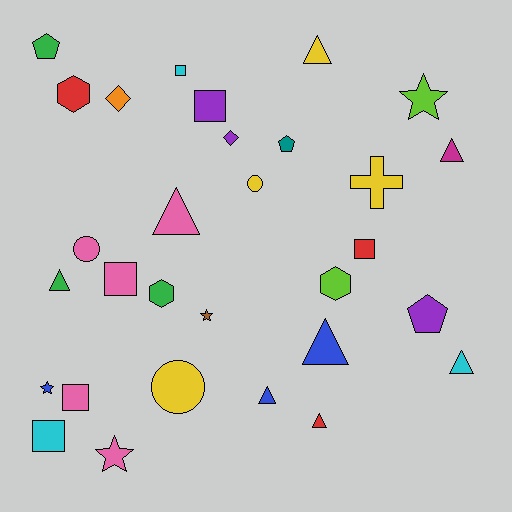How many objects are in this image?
There are 30 objects.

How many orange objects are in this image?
There is 1 orange object.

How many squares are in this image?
There are 6 squares.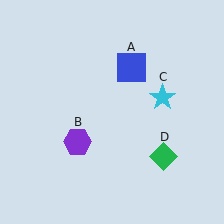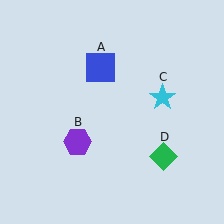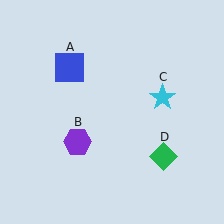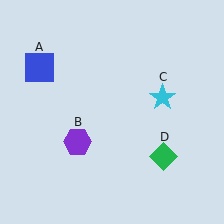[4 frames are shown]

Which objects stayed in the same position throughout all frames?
Purple hexagon (object B) and cyan star (object C) and green diamond (object D) remained stationary.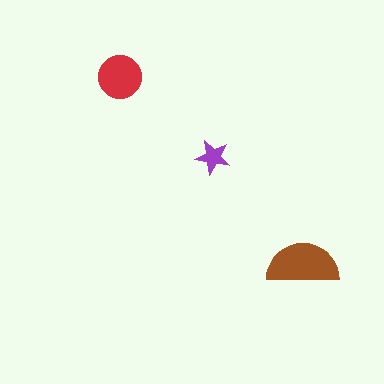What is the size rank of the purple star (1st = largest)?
3rd.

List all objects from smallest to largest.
The purple star, the red circle, the brown semicircle.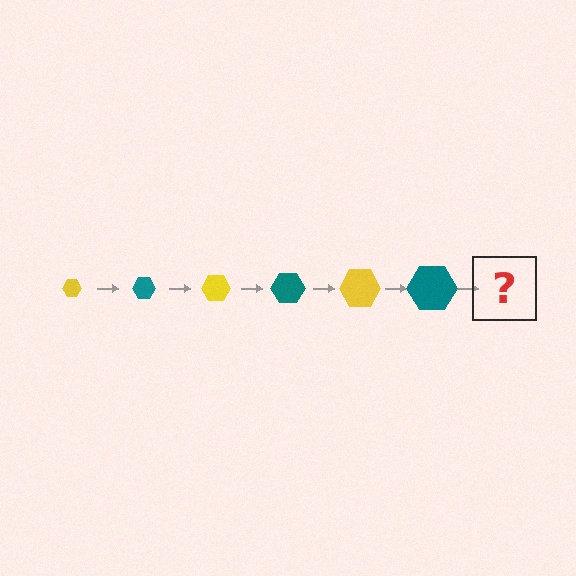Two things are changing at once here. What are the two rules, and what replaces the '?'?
The two rules are that the hexagon grows larger each step and the color cycles through yellow and teal. The '?' should be a yellow hexagon, larger than the previous one.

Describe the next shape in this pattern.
It should be a yellow hexagon, larger than the previous one.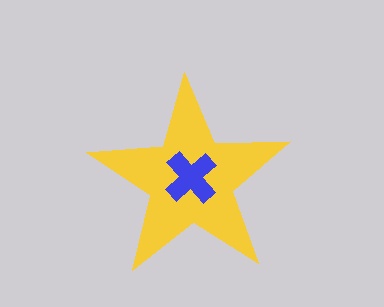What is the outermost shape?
The yellow star.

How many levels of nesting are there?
2.